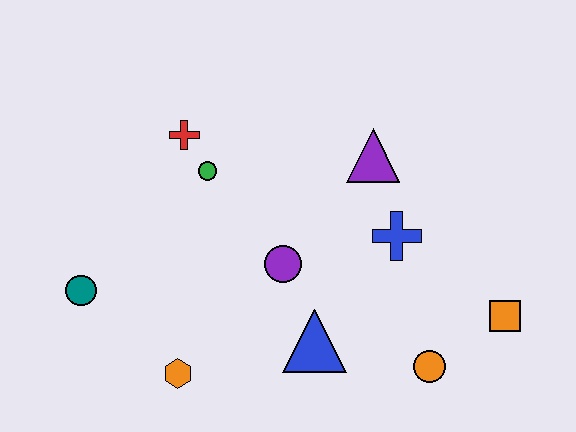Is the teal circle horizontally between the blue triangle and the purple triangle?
No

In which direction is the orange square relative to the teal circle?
The orange square is to the right of the teal circle.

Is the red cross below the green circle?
No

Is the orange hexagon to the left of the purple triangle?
Yes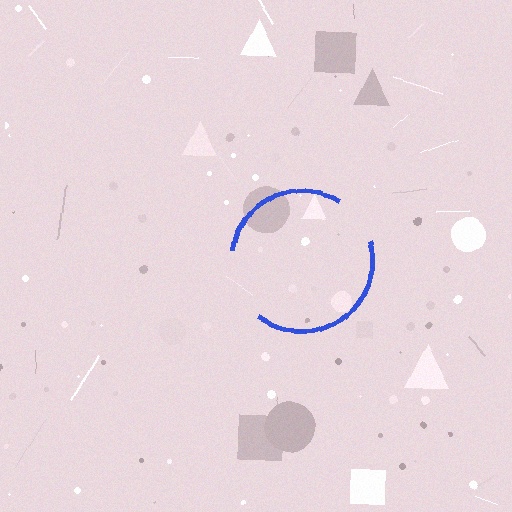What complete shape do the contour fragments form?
The contour fragments form a circle.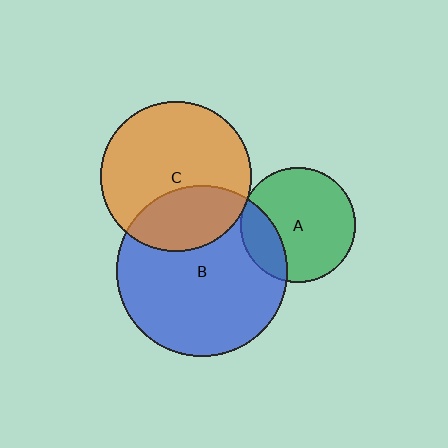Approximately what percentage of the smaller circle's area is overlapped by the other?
Approximately 5%.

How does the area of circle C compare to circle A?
Approximately 1.7 times.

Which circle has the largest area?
Circle B (blue).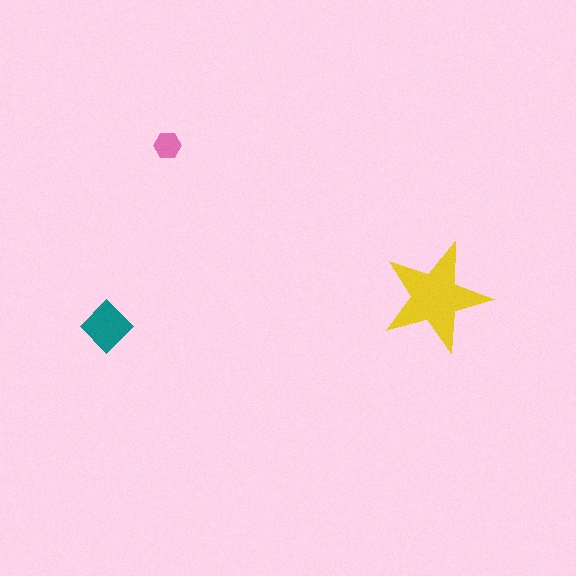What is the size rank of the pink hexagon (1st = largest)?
3rd.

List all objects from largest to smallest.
The yellow star, the teal diamond, the pink hexagon.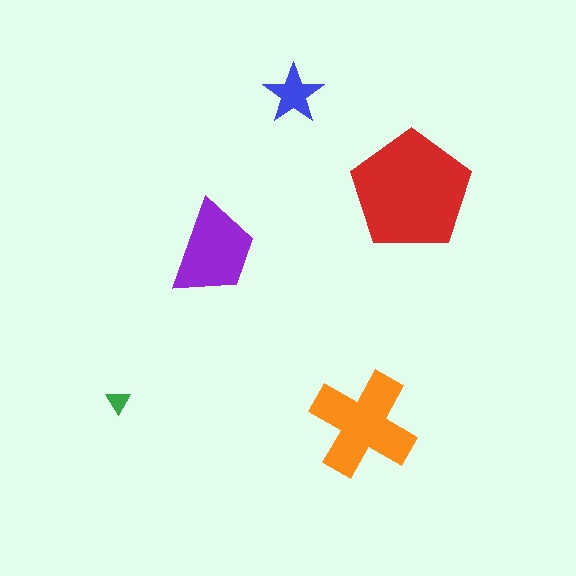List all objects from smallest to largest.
The green triangle, the blue star, the purple trapezoid, the orange cross, the red pentagon.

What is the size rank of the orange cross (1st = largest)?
2nd.